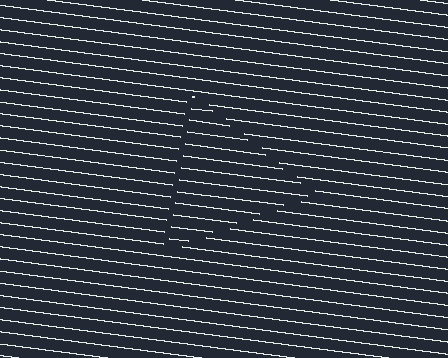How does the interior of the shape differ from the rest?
The interior of the shape contains the same grating, shifted by half a period — the contour is defined by the phase discontinuity where line-ends from the inner and outer gratings abut.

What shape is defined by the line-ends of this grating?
An illusory triangle. The interior of the shape contains the same grating, shifted by half a period — the contour is defined by the phase discontinuity where line-ends from the inner and outer gratings abut.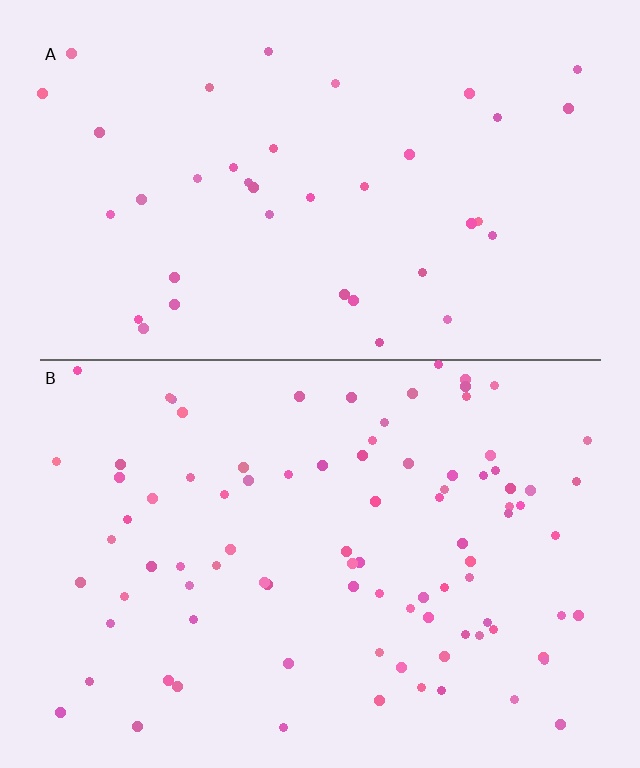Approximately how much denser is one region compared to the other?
Approximately 2.3× — region B over region A.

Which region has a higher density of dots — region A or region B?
B (the bottom).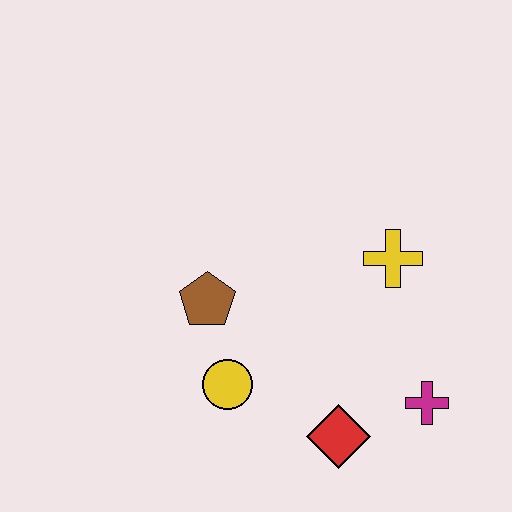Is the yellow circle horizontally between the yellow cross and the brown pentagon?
Yes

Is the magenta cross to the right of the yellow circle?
Yes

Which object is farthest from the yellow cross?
The yellow circle is farthest from the yellow cross.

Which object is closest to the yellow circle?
The brown pentagon is closest to the yellow circle.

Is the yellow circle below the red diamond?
No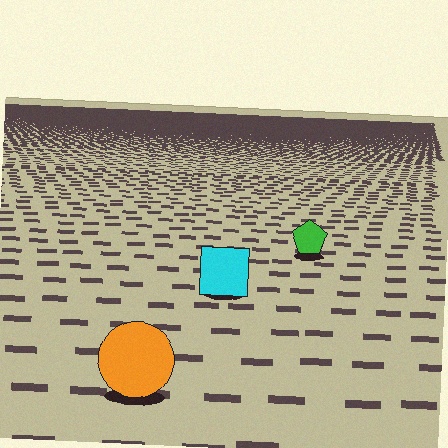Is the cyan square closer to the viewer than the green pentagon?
Yes. The cyan square is closer — you can tell from the texture gradient: the ground texture is coarser near it.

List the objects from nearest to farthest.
From nearest to farthest: the orange circle, the cyan square, the green pentagon.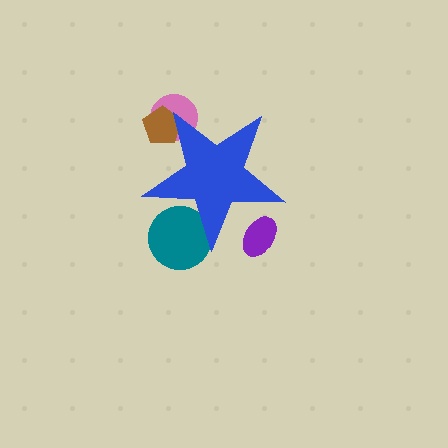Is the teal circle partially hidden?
Yes, the teal circle is partially hidden behind the blue star.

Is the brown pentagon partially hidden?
Yes, the brown pentagon is partially hidden behind the blue star.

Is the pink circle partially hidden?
Yes, the pink circle is partially hidden behind the blue star.